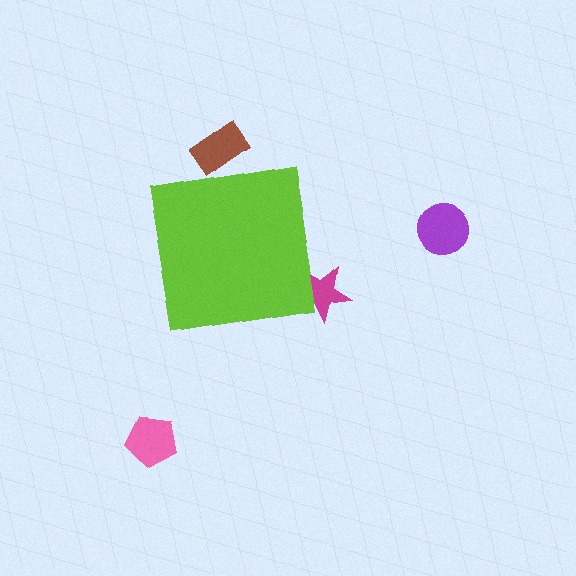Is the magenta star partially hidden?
Yes, the magenta star is partially hidden behind the lime square.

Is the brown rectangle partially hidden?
Yes, the brown rectangle is partially hidden behind the lime square.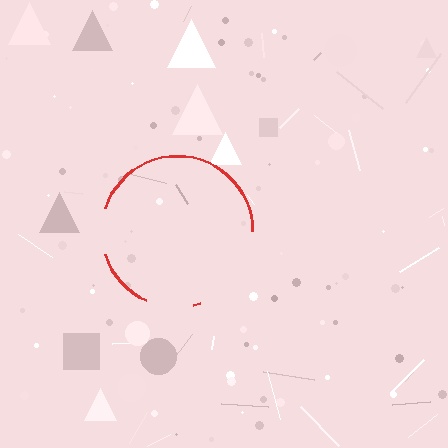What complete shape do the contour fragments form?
The contour fragments form a circle.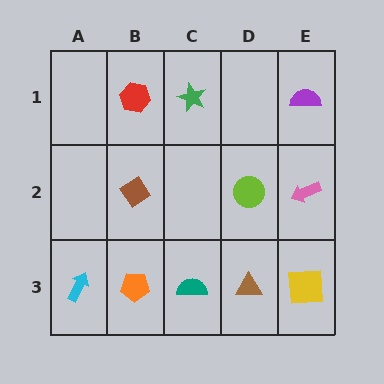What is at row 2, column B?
A brown diamond.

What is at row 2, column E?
A pink arrow.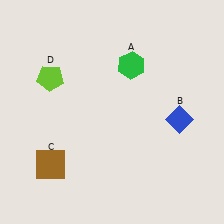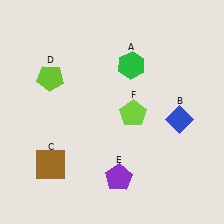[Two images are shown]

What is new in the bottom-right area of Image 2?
A lime pentagon (F) was added in the bottom-right area of Image 2.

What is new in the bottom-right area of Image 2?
A purple pentagon (E) was added in the bottom-right area of Image 2.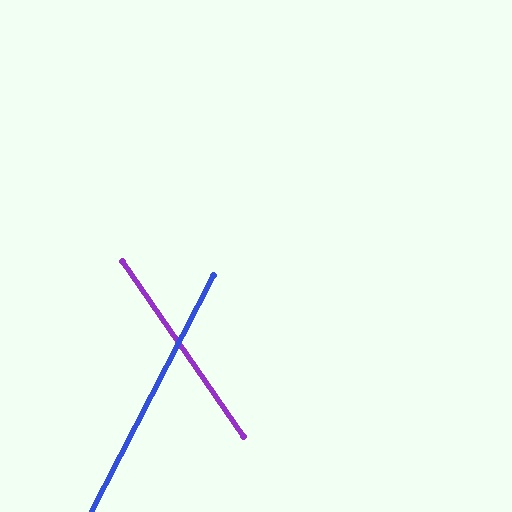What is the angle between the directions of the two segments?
Approximately 62 degrees.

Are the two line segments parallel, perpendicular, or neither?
Neither parallel nor perpendicular — they differ by about 62°.